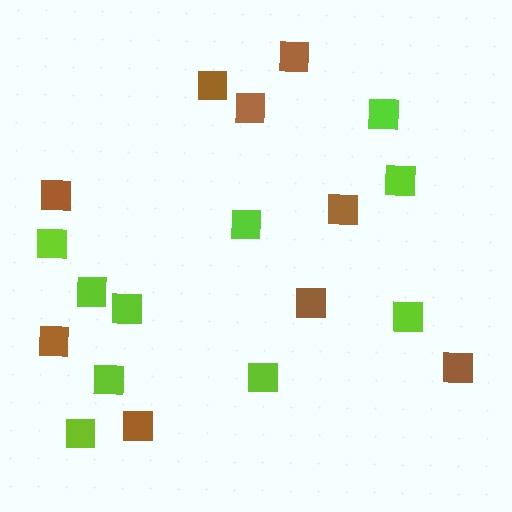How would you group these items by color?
There are 2 groups: one group of lime squares (10) and one group of brown squares (9).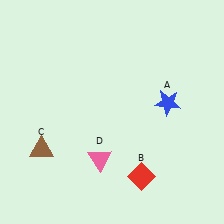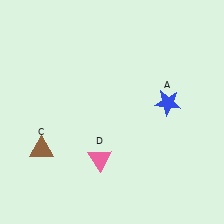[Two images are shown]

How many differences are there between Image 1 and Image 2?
There is 1 difference between the two images.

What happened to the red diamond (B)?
The red diamond (B) was removed in Image 2. It was in the bottom-right area of Image 1.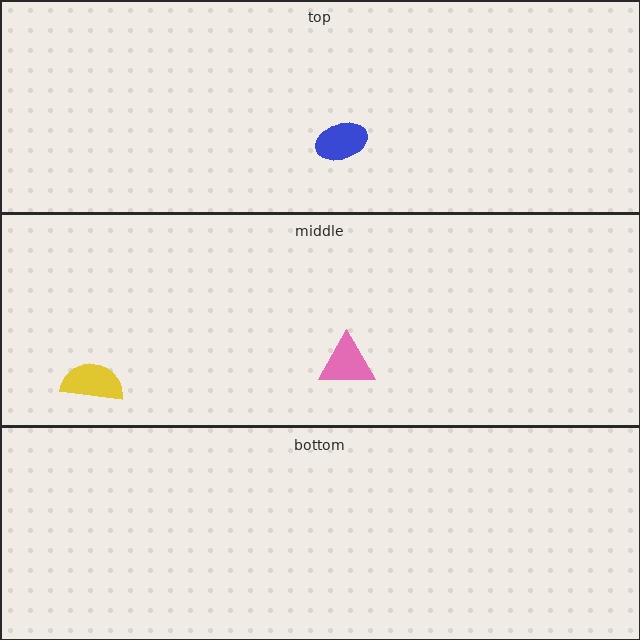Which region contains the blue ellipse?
The top region.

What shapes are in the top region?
The blue ellipse.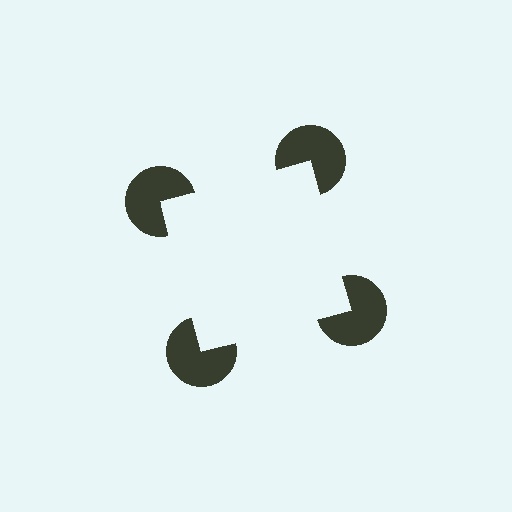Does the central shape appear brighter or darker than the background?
It typically appears slightly brighter than the background, even though no actual brightness change is drawn.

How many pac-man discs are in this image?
There are 4 — one at each vertex of the illusory square.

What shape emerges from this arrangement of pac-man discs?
An illusory square — its edges are inferred from the aligned wedge cuts in the pac-man discs, not physically drawn.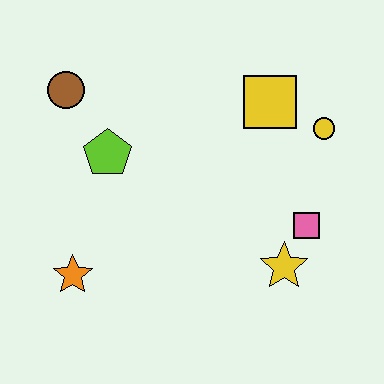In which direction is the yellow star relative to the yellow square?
The yellow star is below the yellow square.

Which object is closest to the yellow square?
The yellow circle is closest to the yellow square.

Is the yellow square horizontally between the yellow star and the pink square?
No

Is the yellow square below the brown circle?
Yes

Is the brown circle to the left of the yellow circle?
Yes